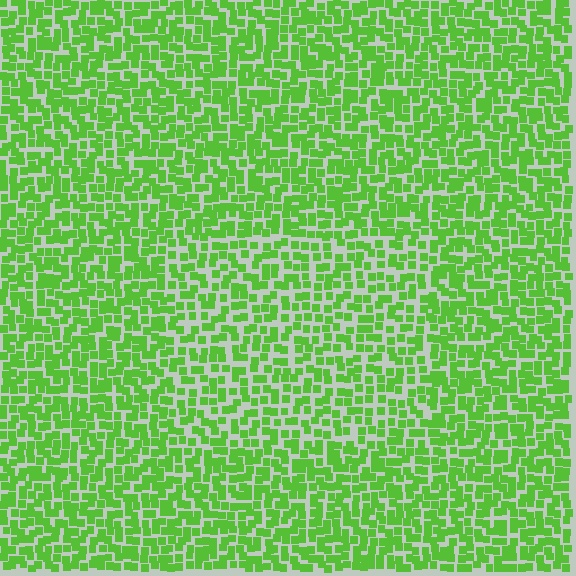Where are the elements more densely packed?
The elements are more densely packed outside the rectangle boundary.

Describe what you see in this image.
The image contains small lime elements arranged at two different densities. A rectangle-shaped region is visible where the elements are less densely packed than the surrounding area.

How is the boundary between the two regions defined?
The boundary is defined by a change in element density (approximately 1.4x ratio). All elements are the same color, size, and shape.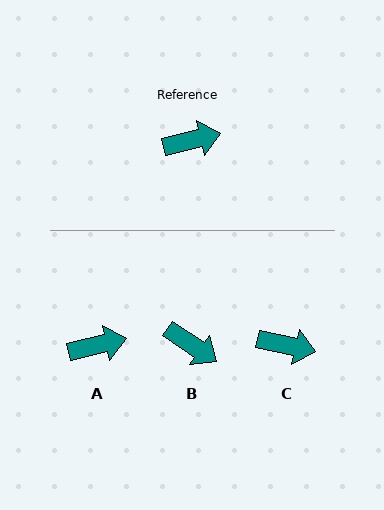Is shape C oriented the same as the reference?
No, it is off by about 25 degrees.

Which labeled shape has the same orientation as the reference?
A.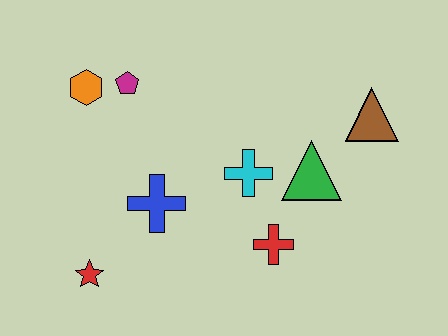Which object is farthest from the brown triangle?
The red star is farthest from the brown triangle.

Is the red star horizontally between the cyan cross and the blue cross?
No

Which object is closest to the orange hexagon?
The magenta pentagon is closest to the orange hexagon.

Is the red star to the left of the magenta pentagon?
Yes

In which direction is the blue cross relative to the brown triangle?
The blue cross is to the left of the brown triangle.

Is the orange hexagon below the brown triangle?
No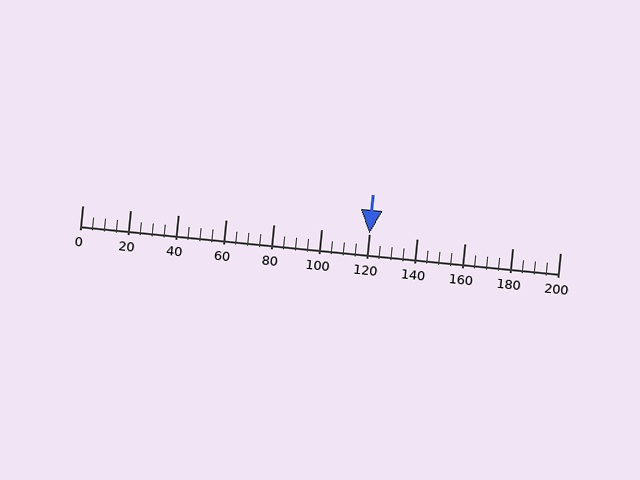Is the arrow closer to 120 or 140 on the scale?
The arrow is closer to 120.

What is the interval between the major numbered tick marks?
The major tick marks are spaced 20 units apart.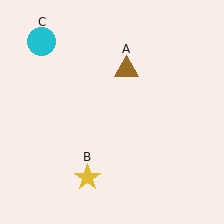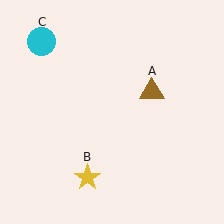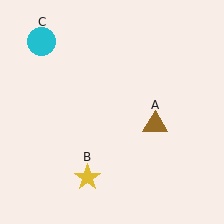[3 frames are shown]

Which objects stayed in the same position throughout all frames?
Yellow star (object B) and cyan circle (object C) remained stationary.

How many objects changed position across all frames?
1 object changed position: brown triangle (object A).